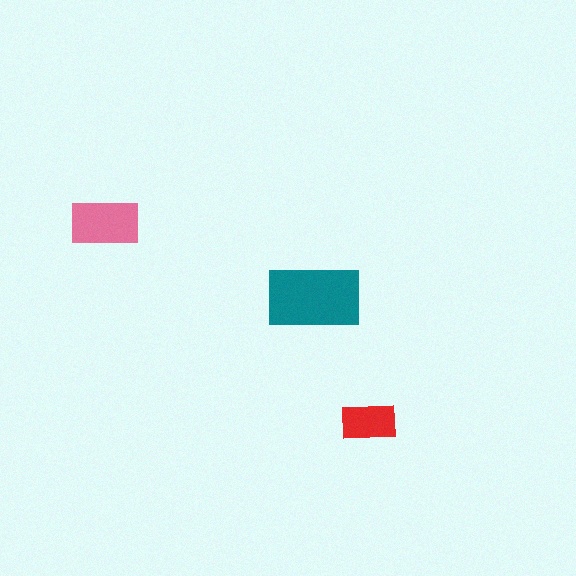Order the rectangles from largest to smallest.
the teal one, the pink one, the red one.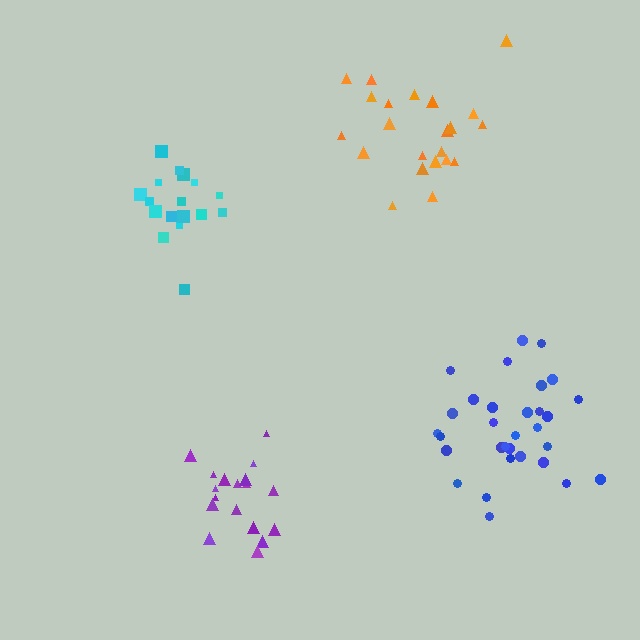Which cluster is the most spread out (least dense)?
Orange.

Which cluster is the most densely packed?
Cyan.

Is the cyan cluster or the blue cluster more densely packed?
Cyan.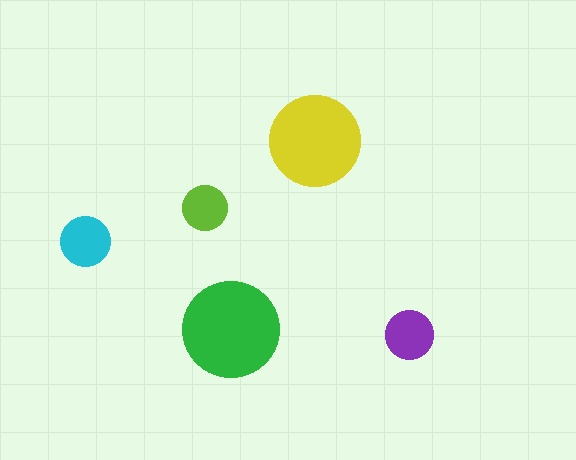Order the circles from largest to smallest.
the green one, the yellow one, the cyan one, the purple one, the lime one.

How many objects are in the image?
There are 5 objects in the image.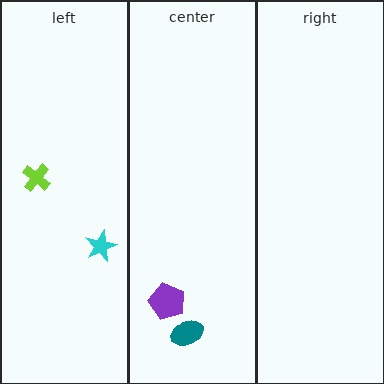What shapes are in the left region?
The lime cross, the cyan star.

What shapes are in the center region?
The teal ellipse, the purple pentagon.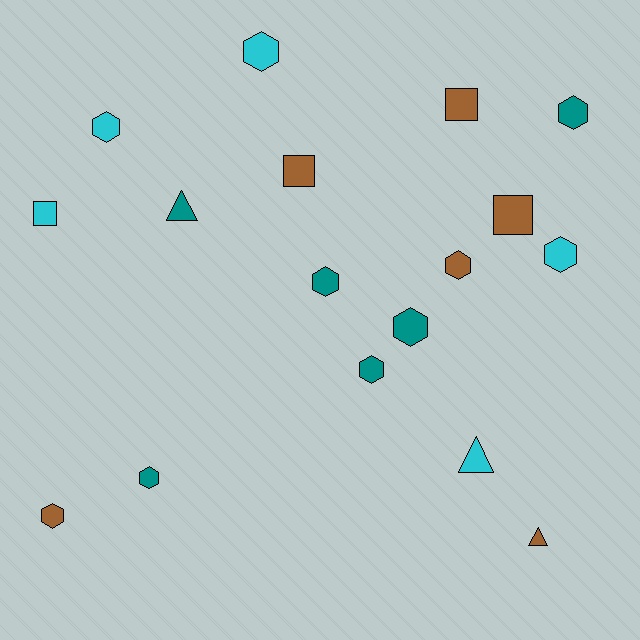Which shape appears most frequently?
Hexagon, with 10 objects.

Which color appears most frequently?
Brown, with 6 objects.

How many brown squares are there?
There are 3 brown squares.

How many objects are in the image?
There are 17 objects.